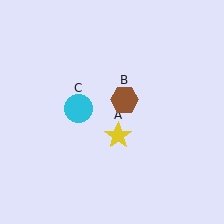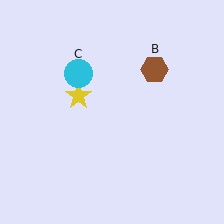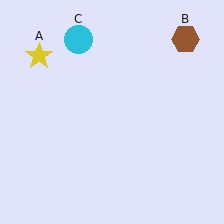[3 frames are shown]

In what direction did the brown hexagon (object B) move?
The brown hexagon (object B) moved up and to the right.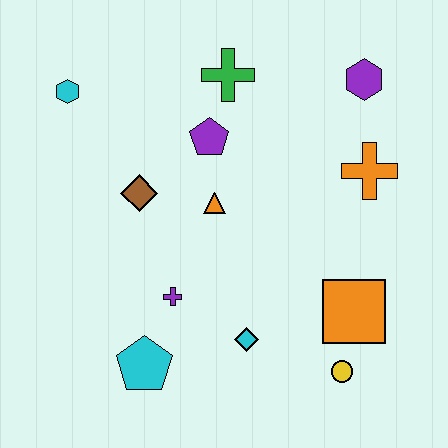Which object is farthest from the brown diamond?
The yellow circle is farthest from the brown diamond.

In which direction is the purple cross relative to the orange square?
The purple cross is to the left of the orange square.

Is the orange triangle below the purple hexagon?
Yes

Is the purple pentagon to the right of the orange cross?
No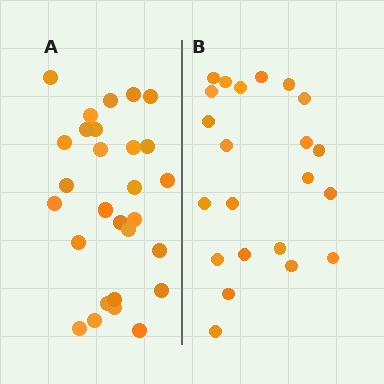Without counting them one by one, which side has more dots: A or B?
Region A (the left region) has more dots.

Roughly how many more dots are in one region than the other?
Region A has about 6 more dots than region B.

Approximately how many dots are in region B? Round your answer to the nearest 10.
About 20 dots. (The exact count is 22, which rounds to 20.)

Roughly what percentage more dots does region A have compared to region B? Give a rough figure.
About 25% more.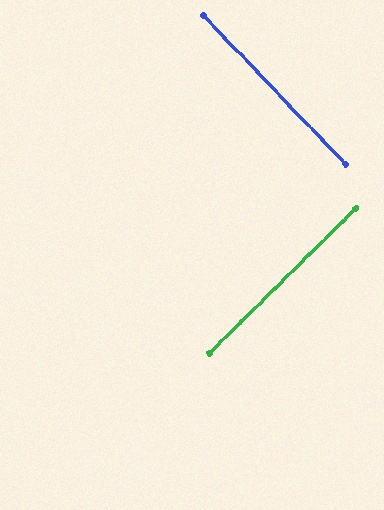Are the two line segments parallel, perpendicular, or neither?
Perpendicular — they meet at approximately 89°.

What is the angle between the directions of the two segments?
Approximately 89 degrees.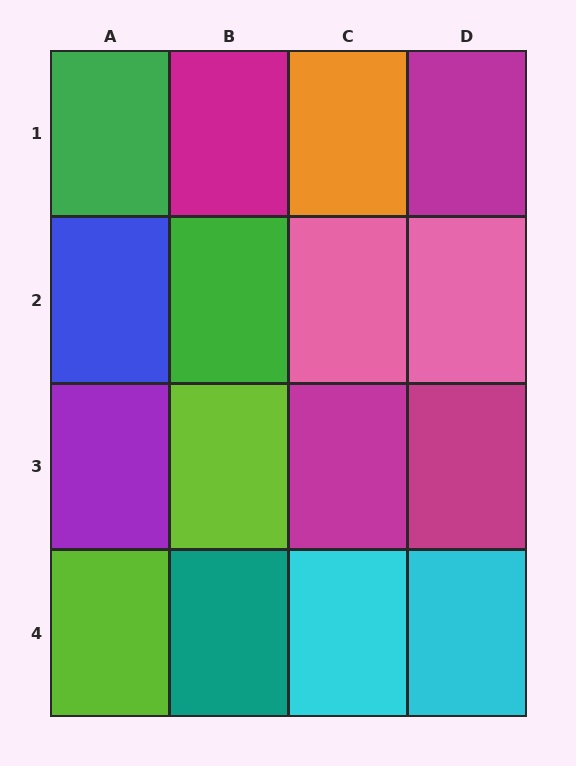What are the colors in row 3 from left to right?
Purple, lime, magenta, magenta.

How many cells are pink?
2 cells are pink.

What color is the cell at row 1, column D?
Magenta.